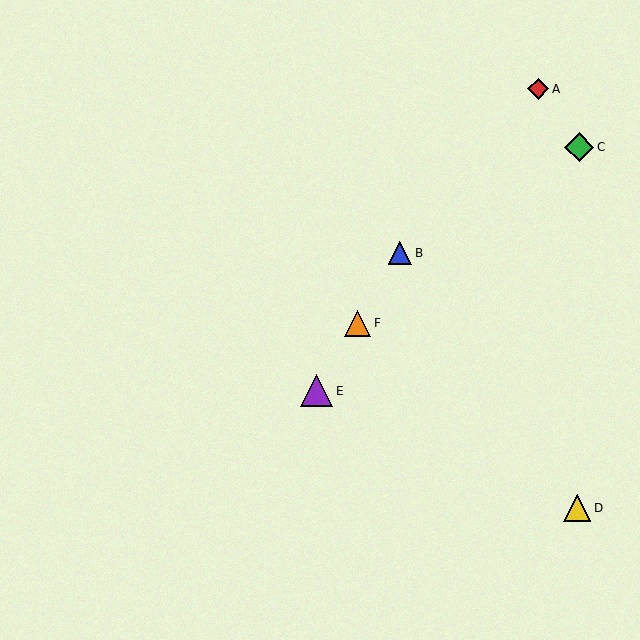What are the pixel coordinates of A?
Object A is at (538, 89).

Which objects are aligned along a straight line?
Objects B, E, F are aligned along a straight line.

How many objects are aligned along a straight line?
3 objects (B, E, F) are aligned along a straight line.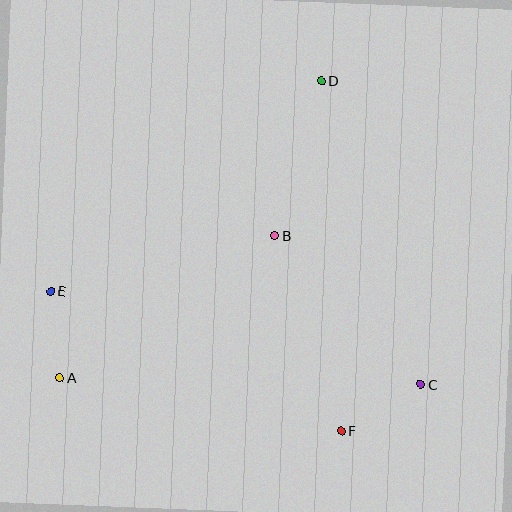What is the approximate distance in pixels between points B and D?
The distance between B and D is approximately 162 pixels.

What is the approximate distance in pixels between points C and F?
The distance between C and F is approximately 92 pixels.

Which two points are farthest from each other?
Points A and D are farthest from each other.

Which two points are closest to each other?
Points A and E are closest to each other.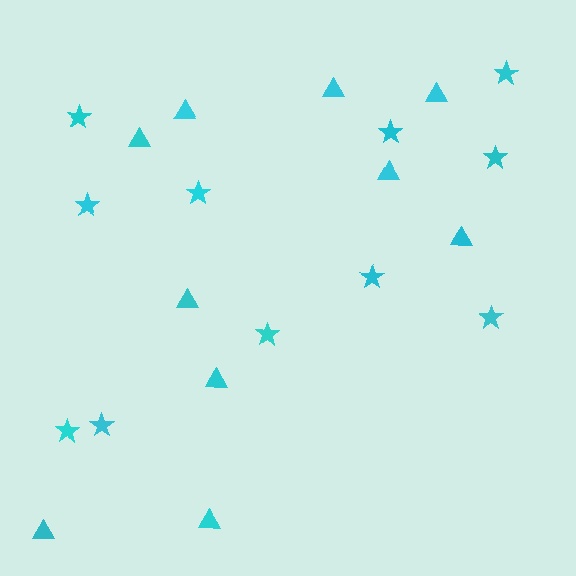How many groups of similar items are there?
There are 2 groups: one group of stars (11) and one group of triangles (10).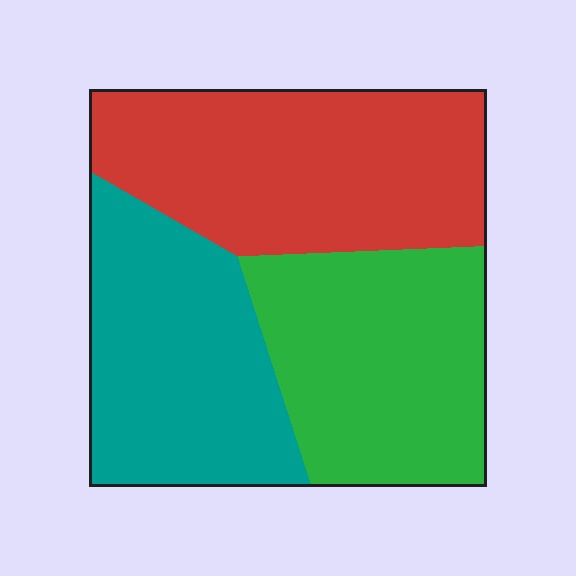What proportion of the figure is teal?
Teal takes up about one third (1/3) of the figure.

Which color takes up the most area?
Red, at roughly 35%.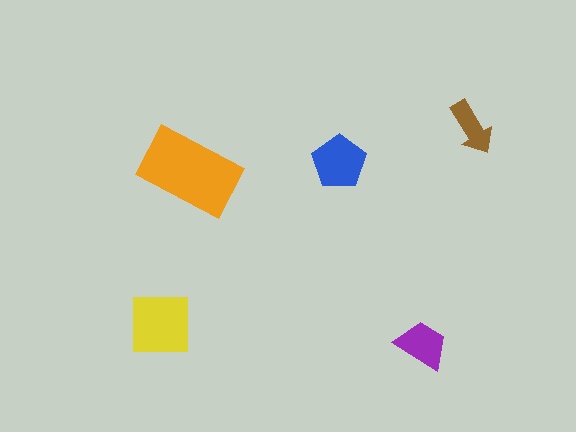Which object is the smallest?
The brown arrow.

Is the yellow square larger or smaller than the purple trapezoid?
Larger.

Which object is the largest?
The orange rectangle.